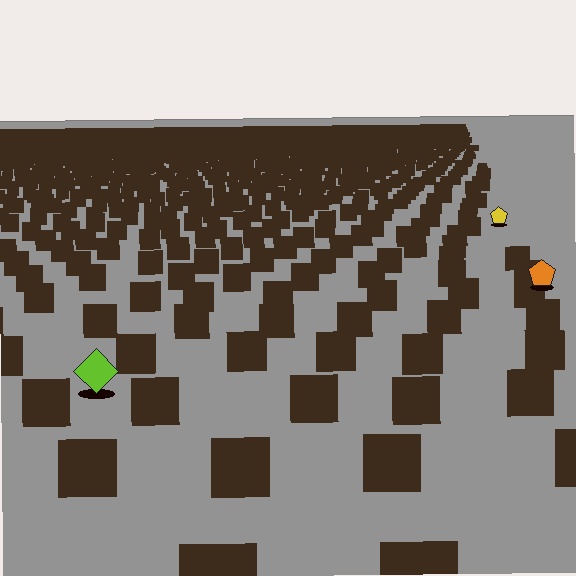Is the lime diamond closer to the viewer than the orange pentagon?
Yes. The lime diamond is closer — you can tell from the texture gradient: the ground texture is coarser near it.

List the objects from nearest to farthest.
From nearest to farthest: the lime diamond, the orange pentagon, the yellow pentagon.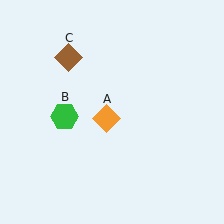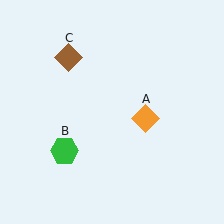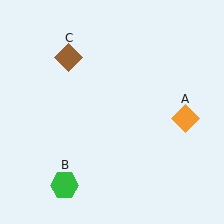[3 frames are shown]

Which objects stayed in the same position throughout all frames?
Brown diamond (object C) remained stationary.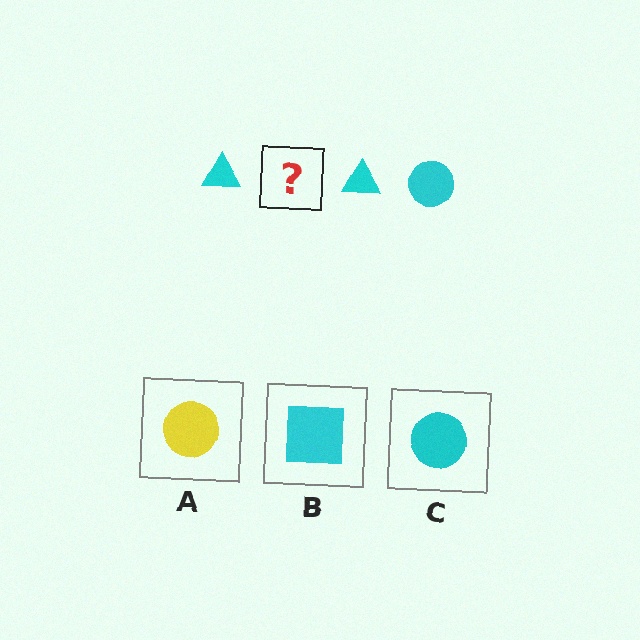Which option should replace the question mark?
Option C.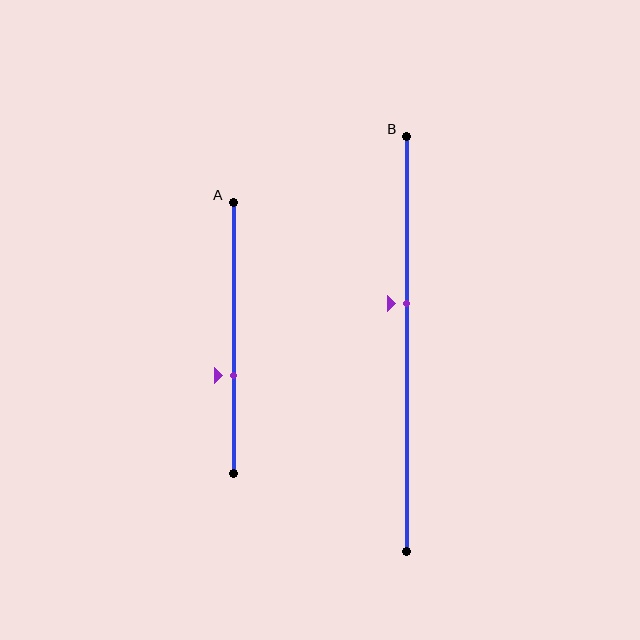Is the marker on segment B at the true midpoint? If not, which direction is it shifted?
No, the marker on segment B is shifted upward by about 10% of the segment length.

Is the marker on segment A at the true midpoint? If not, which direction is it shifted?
No, the marker on segment A is shifted downward by about 14% of the segment length.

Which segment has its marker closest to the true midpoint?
Segment B has its marker closest to the true midpoint.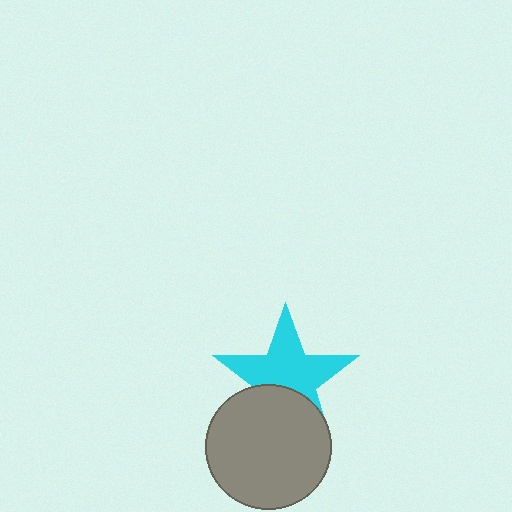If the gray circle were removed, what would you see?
You would see the complete cyan star.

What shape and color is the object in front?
The object in front is a gray circle.